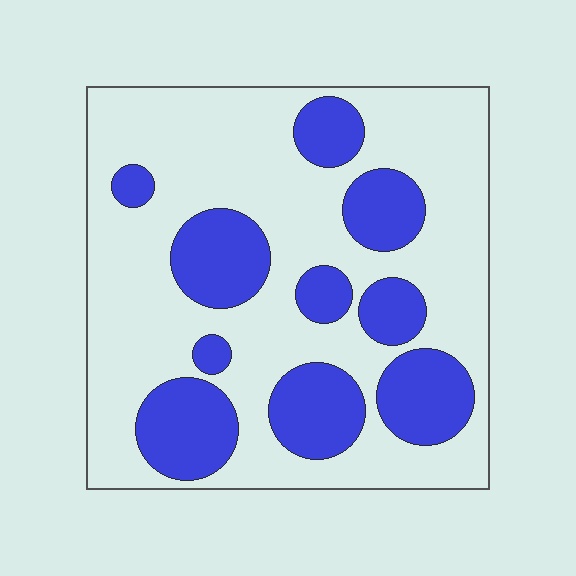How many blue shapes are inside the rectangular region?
10.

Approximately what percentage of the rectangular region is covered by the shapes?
Approximately 30%.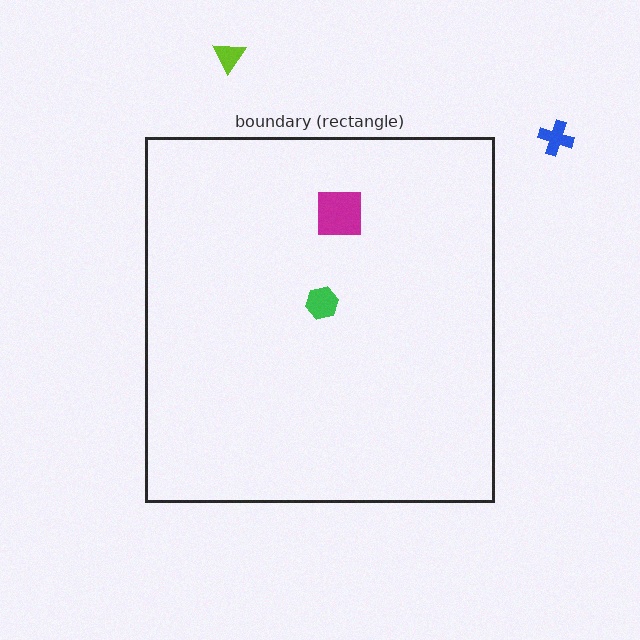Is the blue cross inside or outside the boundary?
Outside.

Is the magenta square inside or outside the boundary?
Inside.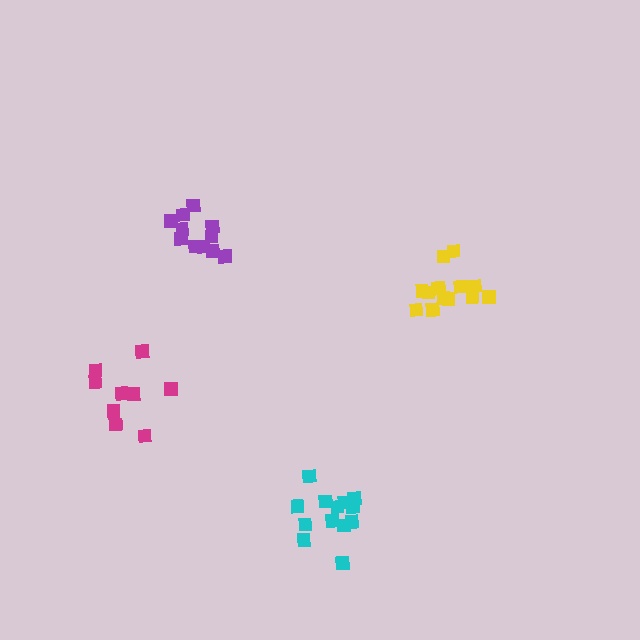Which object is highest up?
The purple cluster is topmost.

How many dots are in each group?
Group 1: 13 dots, Group 2: 9 dots, Group 3: 11 dots, Group 4: 13 dots (46 total).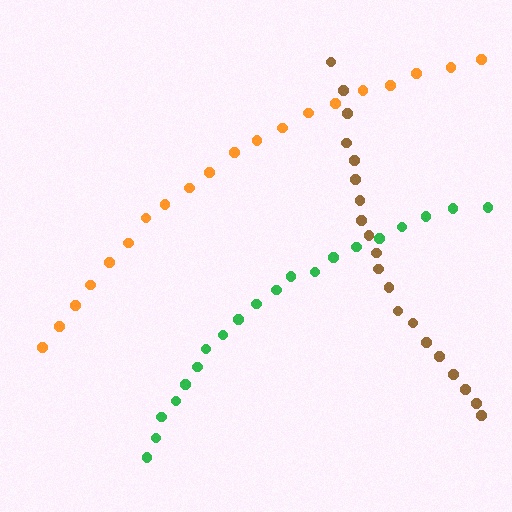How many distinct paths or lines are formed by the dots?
There are 3 distinct paths.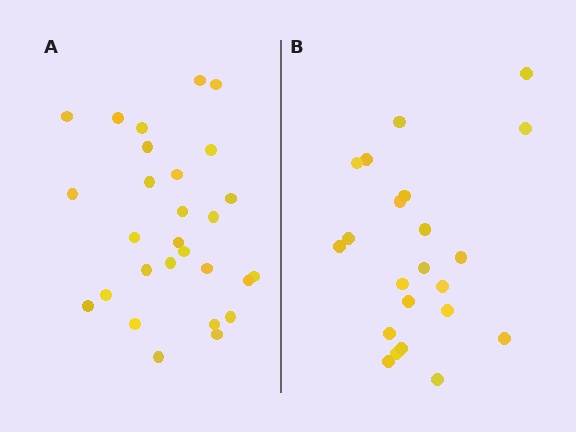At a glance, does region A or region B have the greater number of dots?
Region A (the left region) has more dots.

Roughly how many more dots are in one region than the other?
Region A has about 6 more dots than region B.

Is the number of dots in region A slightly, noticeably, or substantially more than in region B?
Region A has noticeably more, but not dramatically so. The ratio is roughly 1.3 to 1.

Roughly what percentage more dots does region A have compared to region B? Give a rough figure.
About 25% more.